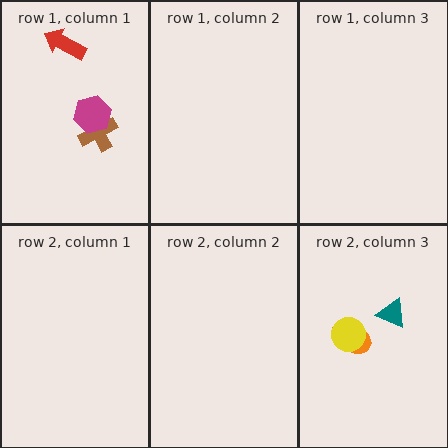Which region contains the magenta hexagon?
The row 1, column 1 region.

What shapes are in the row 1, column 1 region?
The red arrow, the brown cross, the magenta hexagon.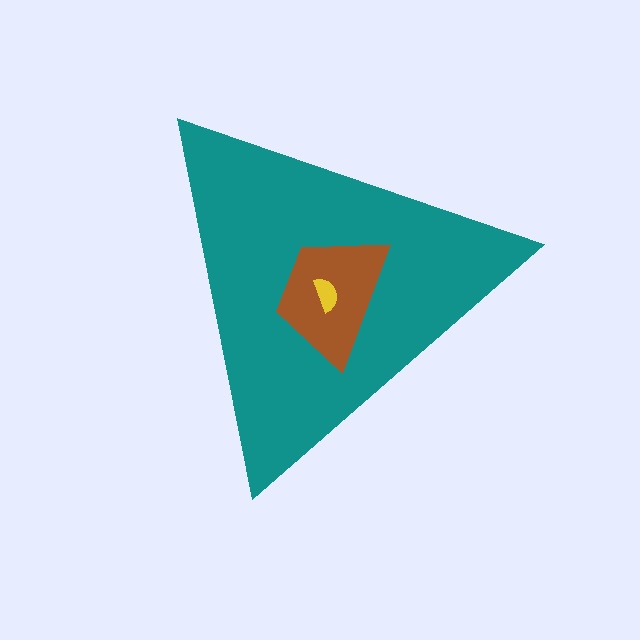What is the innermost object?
The yellow semicircle.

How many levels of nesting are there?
3.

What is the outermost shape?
The teal triangle.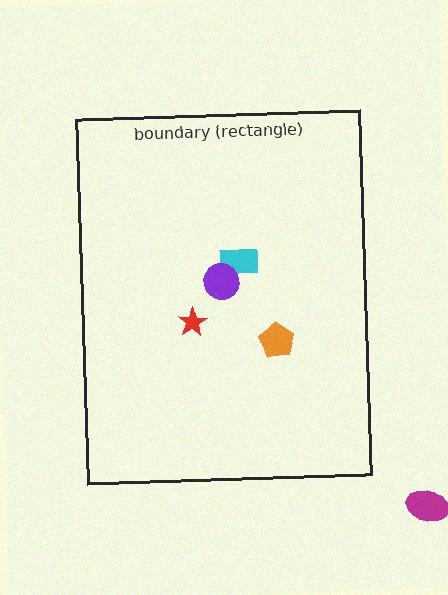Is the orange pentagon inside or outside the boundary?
Inside.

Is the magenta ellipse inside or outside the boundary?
Outside.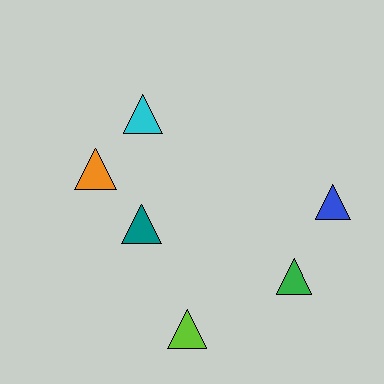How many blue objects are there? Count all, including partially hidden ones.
There is 1 blue object.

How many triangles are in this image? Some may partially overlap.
There are 6 triangles.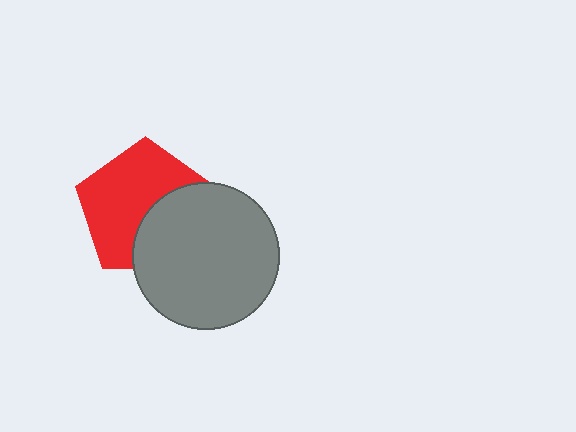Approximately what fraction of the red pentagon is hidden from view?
Roughly 39% of the red pentagon is hidden behind the gray circle.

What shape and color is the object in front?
The object in front is a gray circle.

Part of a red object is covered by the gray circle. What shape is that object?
It is a pentagon.